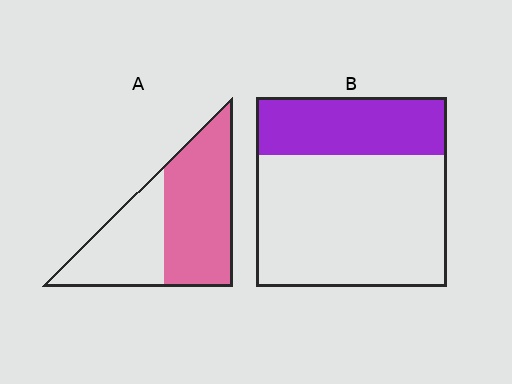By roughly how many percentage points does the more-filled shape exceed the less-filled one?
By roughly 30 percentage points (A over B).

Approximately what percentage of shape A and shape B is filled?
A is approximately 60% and B is approximately 30%.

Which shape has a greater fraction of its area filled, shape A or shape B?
Shape A.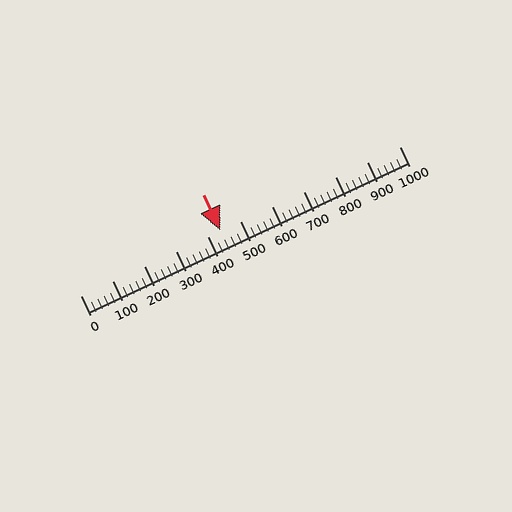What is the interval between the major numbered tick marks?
The major tick marks are spaced 100 units apart.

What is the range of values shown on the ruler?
The ruler shows values from 0 to 1000.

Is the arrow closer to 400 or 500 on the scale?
The arrow is closer to 400.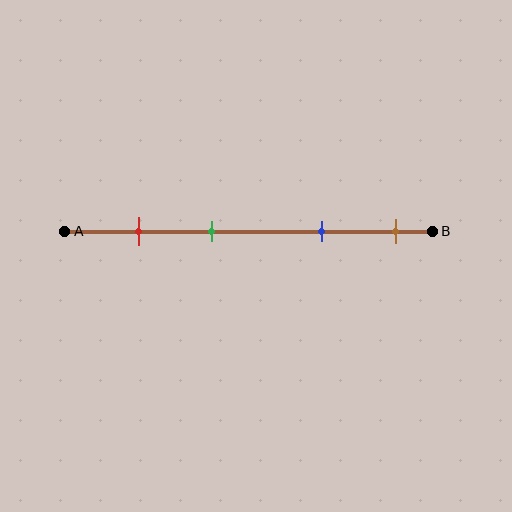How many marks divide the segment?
There are 4 marks dividing the segment.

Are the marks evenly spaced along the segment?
No, the marks are not evenly spaced.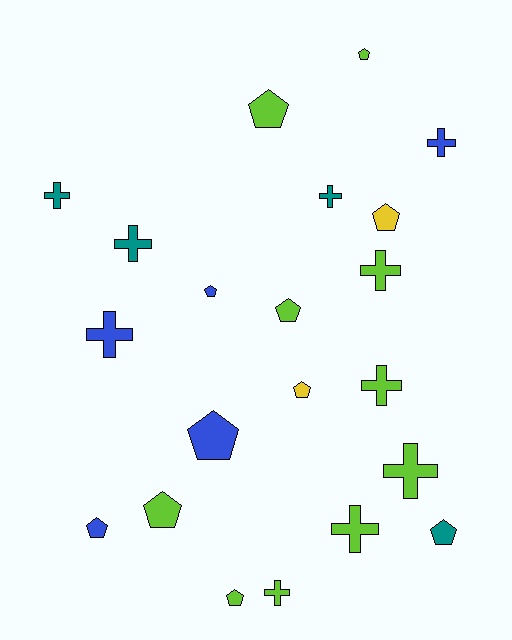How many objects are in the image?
There are 21 objects.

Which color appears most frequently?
Lime, with 10 objects.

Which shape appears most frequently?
Pentagon, with 11 objects.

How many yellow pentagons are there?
There are 2 yellow pentagons.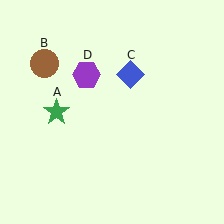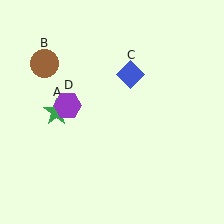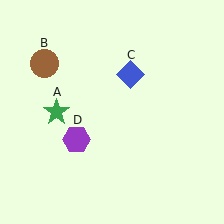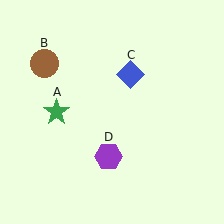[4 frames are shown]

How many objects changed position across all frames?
1 object changed position: purple hexagon (object D).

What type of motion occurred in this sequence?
The purple hexagon (object D) rotated counterclockwise around the center of the scene.